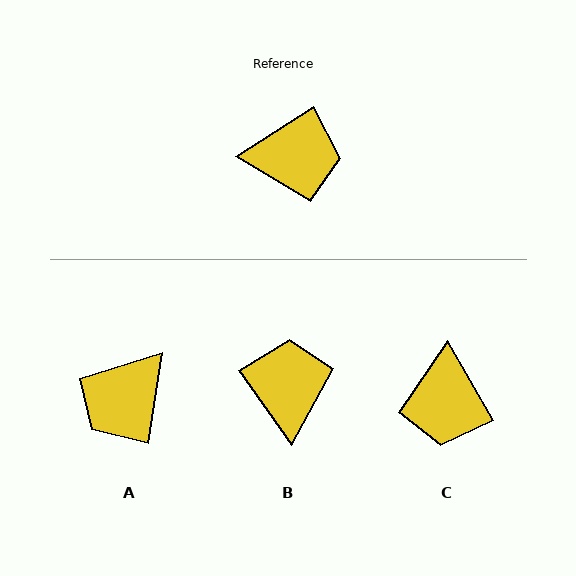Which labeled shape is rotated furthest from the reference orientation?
A, about 131 degrees away.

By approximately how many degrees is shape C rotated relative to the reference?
Approximately 93 degrees clockwise.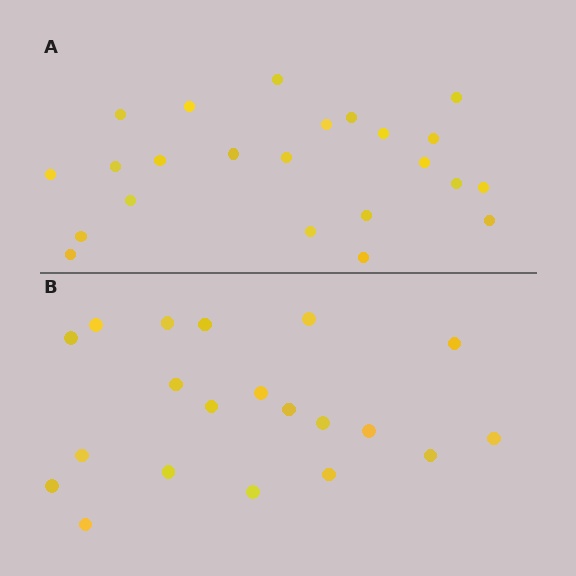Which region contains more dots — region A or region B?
Region A (the top region) has more dots.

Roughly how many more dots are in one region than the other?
Region A has just a few more — roughly 2 or 3 more dots than region B.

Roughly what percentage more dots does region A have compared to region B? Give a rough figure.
About 15% more.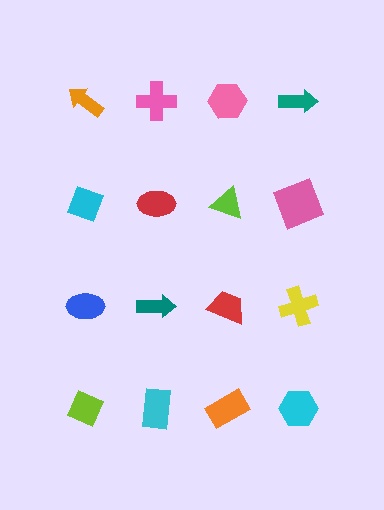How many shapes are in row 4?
4 shapes.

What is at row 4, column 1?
A lime diamond.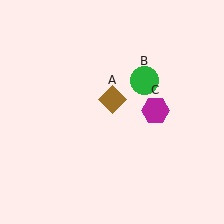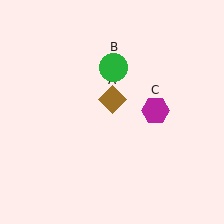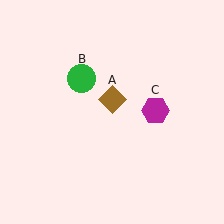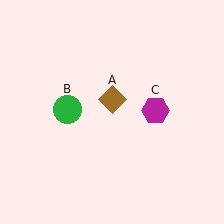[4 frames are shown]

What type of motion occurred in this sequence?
The green circle (object B) rotated counterclockwise around the center of the scene.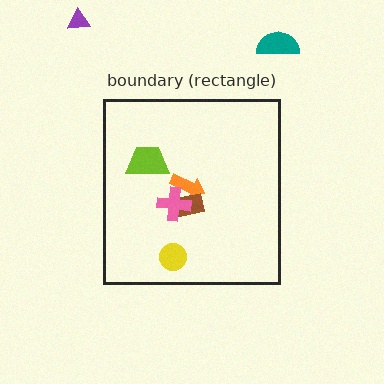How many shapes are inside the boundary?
5 inside, 2 outside.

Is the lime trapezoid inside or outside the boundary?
Inside.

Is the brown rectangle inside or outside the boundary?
Inside.